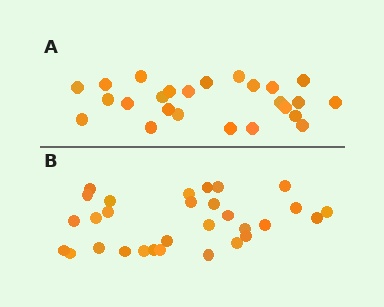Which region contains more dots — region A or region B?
Region B (the bottom region) has more dots.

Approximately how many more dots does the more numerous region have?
Region B has about 5 more dots than region A.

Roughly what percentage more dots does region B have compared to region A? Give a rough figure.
About 20% more.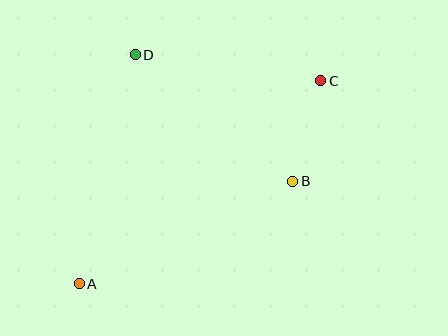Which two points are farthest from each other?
Points A and C are farthest from each other.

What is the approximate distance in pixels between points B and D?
The distance between B and D is approximately 202 pixels.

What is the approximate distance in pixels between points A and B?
The distance between A and B is approximately 237 pixels.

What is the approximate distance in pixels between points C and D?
The distance between C and D is approximately 187 pixels.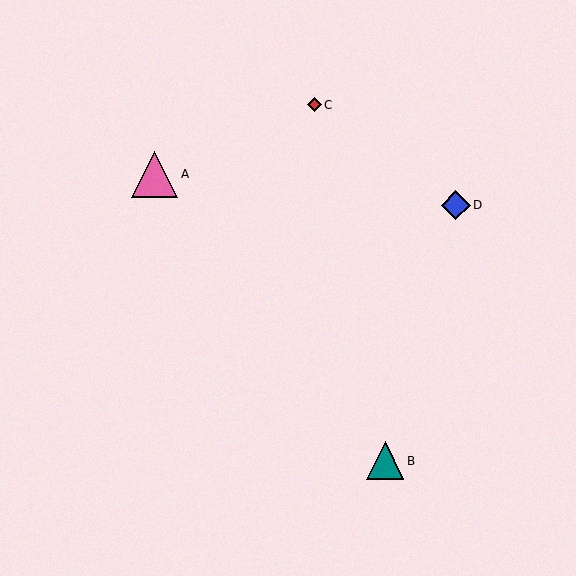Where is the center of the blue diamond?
The center of the blue diamond is at (456, 205).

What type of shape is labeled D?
Shape D is a blue diamond.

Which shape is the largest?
The pink triangle (labeled A) is the largest.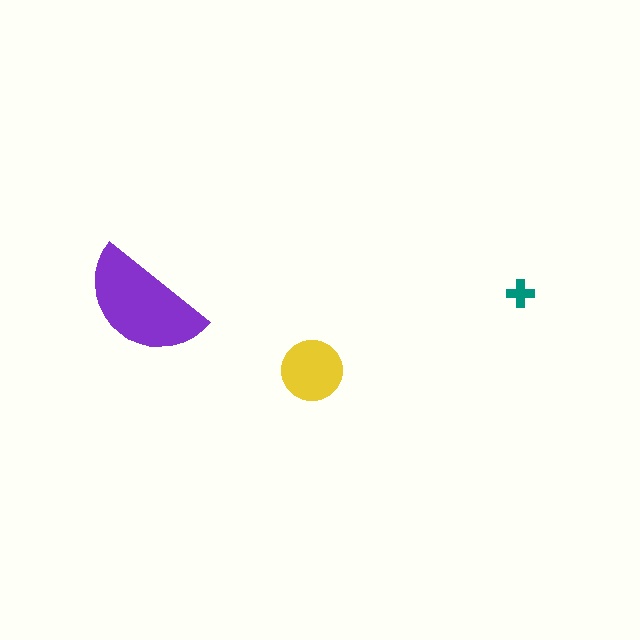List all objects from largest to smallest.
The purple semicircle, the yellow circle, the teal cross.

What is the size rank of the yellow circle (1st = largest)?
2nd.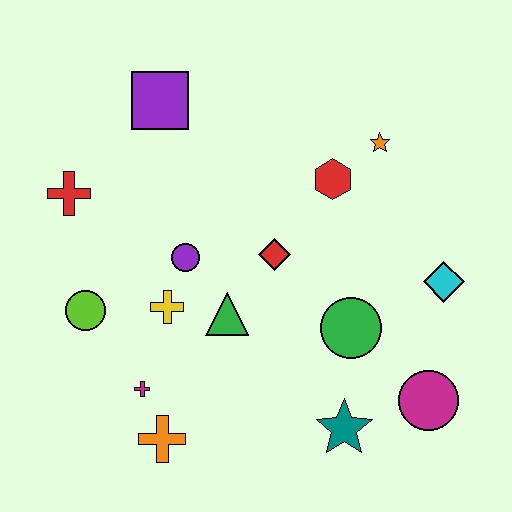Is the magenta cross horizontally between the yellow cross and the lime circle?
Yes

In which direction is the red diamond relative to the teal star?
The red diamond is above the teal star.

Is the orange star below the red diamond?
No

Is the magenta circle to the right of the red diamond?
Yes